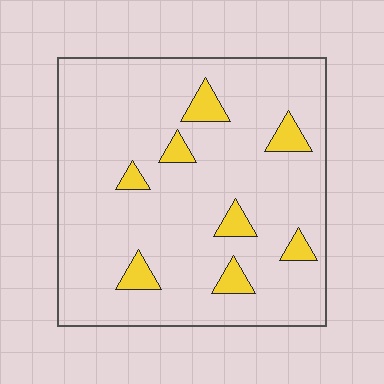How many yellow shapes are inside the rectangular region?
8.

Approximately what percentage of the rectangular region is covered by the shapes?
Approximately 10%.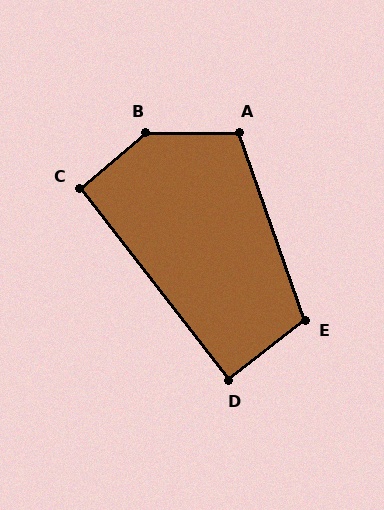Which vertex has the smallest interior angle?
D, at approximately 90 degrees.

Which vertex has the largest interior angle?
B, at approximately 140 degrees.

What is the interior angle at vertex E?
Approximately 109 degrees (obtuse).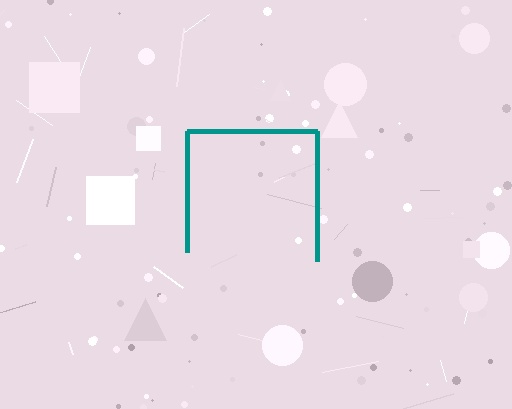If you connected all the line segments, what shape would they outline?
They would outline a square.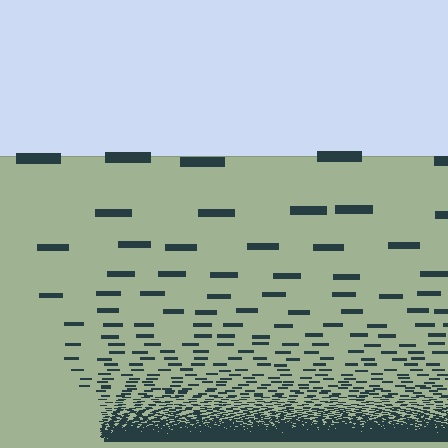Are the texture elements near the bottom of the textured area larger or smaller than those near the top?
Smaller. The gradient is inverted — elements near the bottom are smaller and denser.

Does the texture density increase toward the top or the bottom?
Density increases toward the bottom.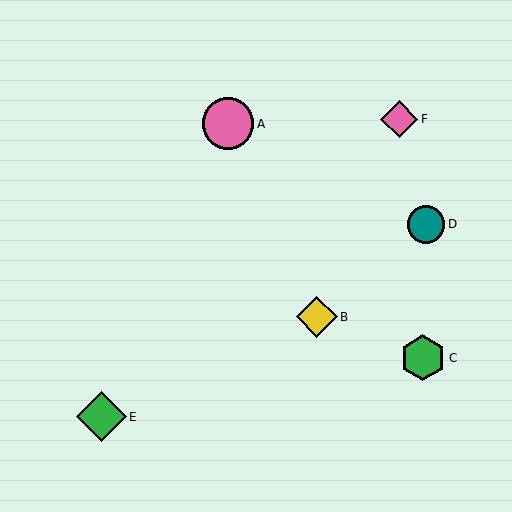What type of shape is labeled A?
Shape A is a pink circle.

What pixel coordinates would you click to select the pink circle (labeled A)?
Click at (228, 124) to select the pink circle A.